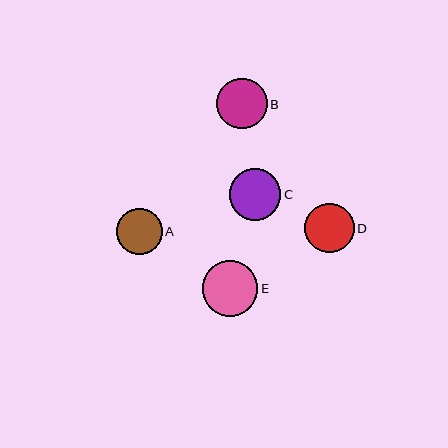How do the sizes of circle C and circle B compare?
Circle C and circle B are approximately the same size.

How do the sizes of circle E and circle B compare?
Circle E and circle B are approximately the same size.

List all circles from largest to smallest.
From largest to smallest: E, C, B, D, A.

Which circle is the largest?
Circle E is the largest with a size of approximately 55 pixels.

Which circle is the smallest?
Circle A is the smallest with a size of approximately 46 pixels.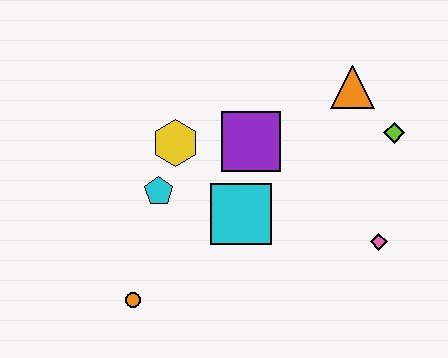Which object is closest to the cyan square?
The purple square is closest to the cyan square.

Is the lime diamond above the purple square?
Yes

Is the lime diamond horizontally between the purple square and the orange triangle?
No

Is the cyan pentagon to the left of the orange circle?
No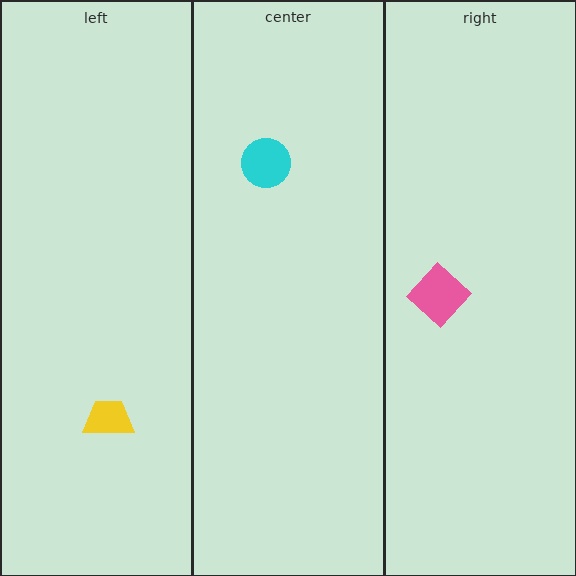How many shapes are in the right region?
1.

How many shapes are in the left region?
1.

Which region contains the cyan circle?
The center region.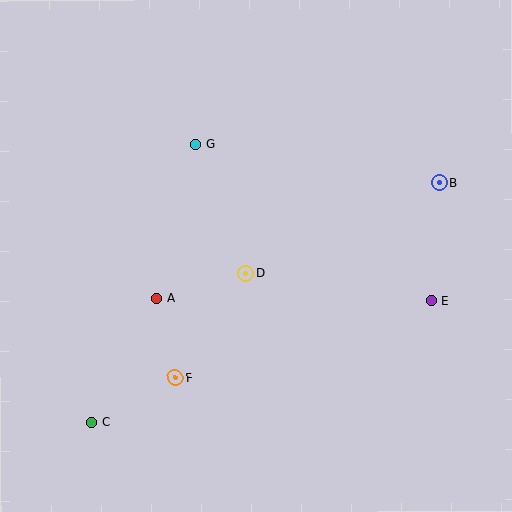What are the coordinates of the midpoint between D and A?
The midpoint between D and A is at (201, 286).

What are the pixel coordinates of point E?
Point E is at (431, 301).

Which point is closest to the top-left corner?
Point G is closest to the top-left corner.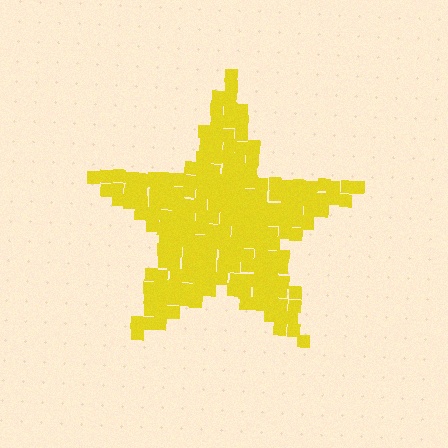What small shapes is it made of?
It is made of small squares.